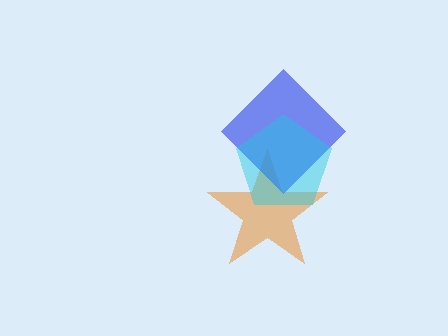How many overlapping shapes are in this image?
There are 3 overlapping shapes in the image.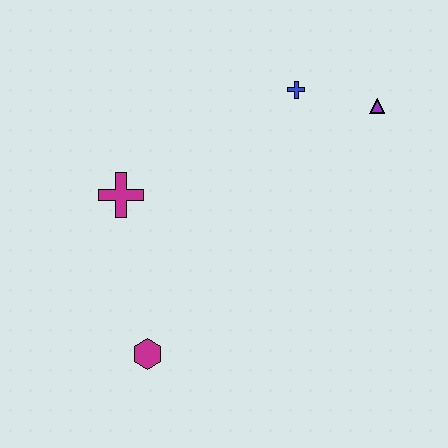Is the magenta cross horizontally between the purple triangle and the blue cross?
No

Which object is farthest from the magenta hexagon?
The purple triangle is farthest from the magenta hexagon.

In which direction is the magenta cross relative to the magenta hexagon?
The magenta cross is above the magenta hexagon.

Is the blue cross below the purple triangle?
No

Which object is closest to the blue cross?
The purple triangle is closest to the blue cross.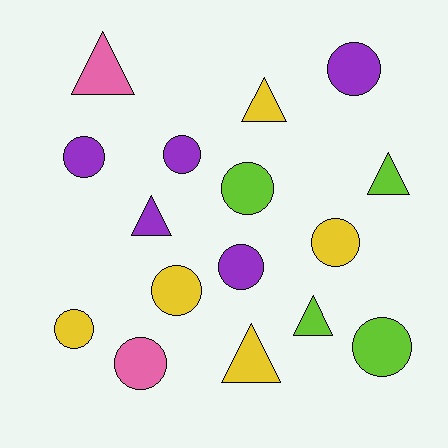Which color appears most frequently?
Yellow, with 5 objects.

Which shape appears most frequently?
Circle, with 10 objects.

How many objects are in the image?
There are 16 objects.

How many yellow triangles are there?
There are 2 yellow triangles.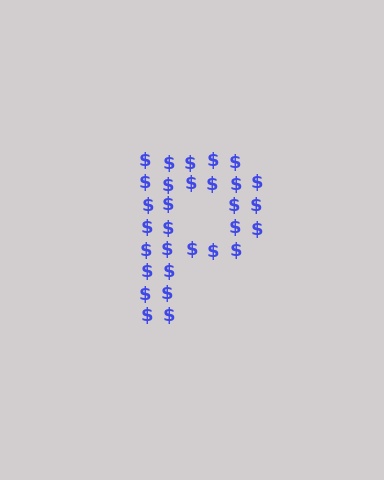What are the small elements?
The small elements are dollar signs.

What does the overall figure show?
The overall figure shows the letter P.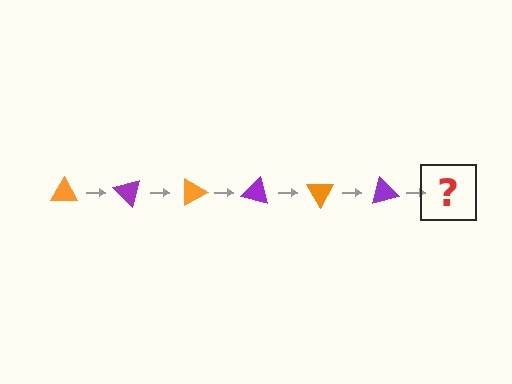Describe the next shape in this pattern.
It should be an orange triangle, rotated 270 degrees from the start.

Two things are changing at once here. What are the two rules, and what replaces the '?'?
The two rules are that it rotates 45 degrees each step and the color cycles through orange and purple. The '?' should be an orange triangle, rotated 270 degrees from the start.